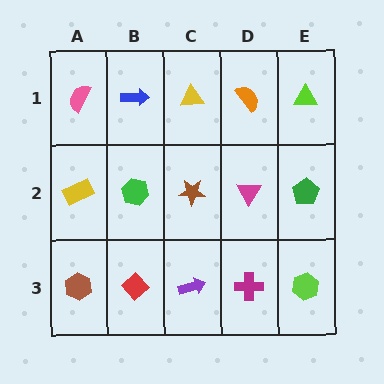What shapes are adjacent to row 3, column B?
A green hexagon (row 2, column B), a brown hexagon (row 3, column A), a purple arrow (row 3, column C).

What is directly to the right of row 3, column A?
A red diamond.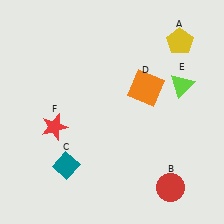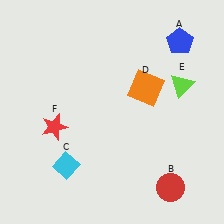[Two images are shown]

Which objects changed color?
A changed from yellow to blue. C changed from teal to cyan.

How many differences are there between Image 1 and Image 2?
There are 2 differences between the two images.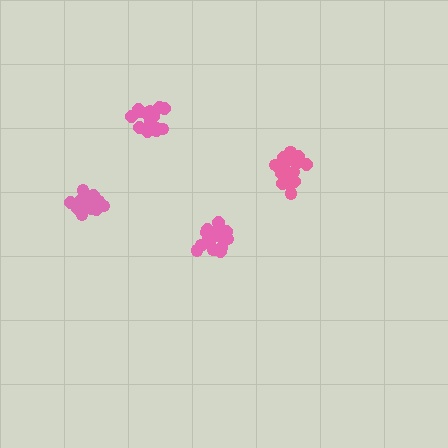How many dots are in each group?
Group 1: 16 dots, Group 2: 18 dots, Group 3: 15 dots, Group 4: 17 dots (66 total).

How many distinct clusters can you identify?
There are 4 distinct clusters.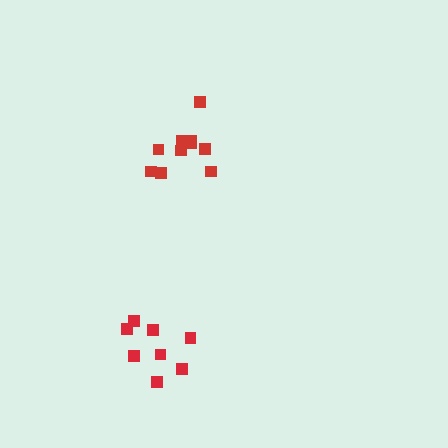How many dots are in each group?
Group 1: 8 dots, Group 2: 10 dots (18 total).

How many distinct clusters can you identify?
There are 2 distinct clusters.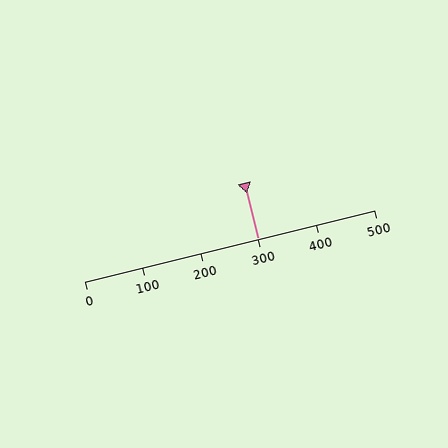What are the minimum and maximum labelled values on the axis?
The axis runs from 0 to 500.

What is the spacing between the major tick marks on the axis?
The major ticks are spaced 100 apart.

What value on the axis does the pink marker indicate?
The marker indicates approximately 300.